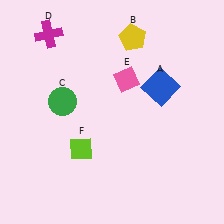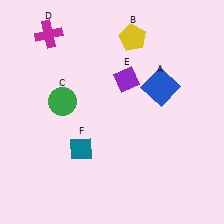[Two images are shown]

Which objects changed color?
E changed from pink to purple. F changed from lime to teal.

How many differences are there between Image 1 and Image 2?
There are 2 differences between the two images.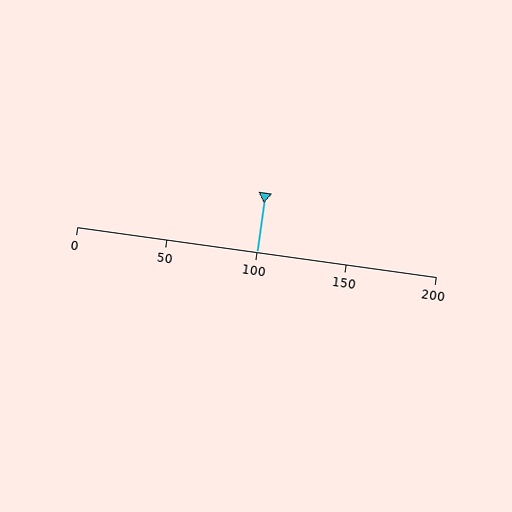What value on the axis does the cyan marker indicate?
The marker indicates approximately 100.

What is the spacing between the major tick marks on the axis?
The major ticks are spaced 50 apart.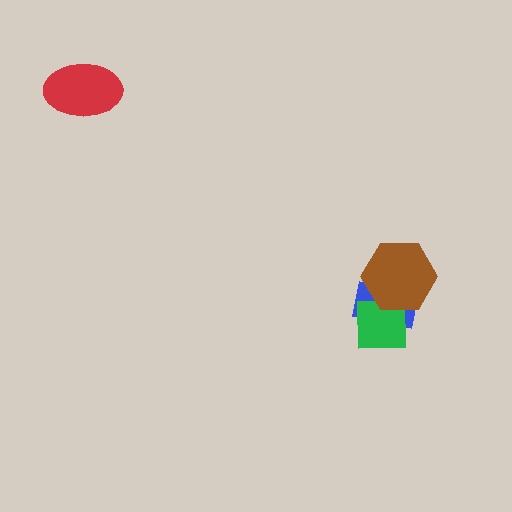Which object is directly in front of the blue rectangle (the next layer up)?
The green square is directly in front of the blue rectangle.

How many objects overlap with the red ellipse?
0 objects overlap with the red ellipse.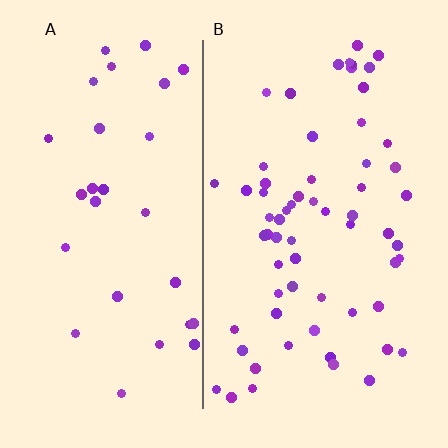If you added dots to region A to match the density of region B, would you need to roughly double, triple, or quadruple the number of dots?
Approximately double.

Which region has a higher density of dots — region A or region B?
B (the right).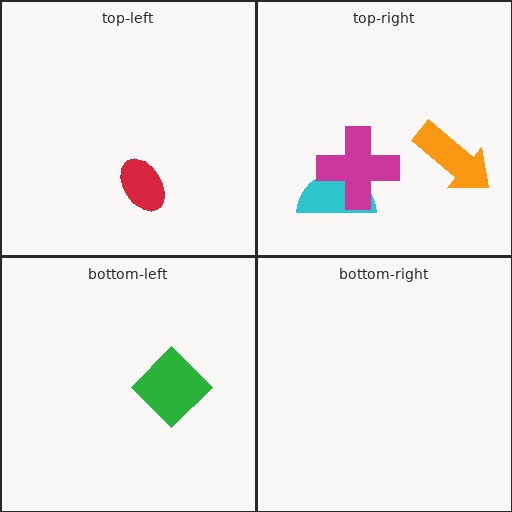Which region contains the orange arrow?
The top-right region.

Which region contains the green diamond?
The bottom-left region.